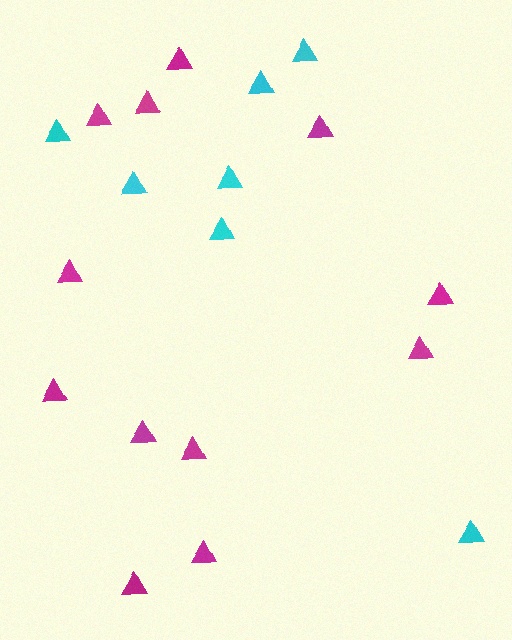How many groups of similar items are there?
There are 2 groups: one group of cyan triangles (7) and one group of magenta triangles (12).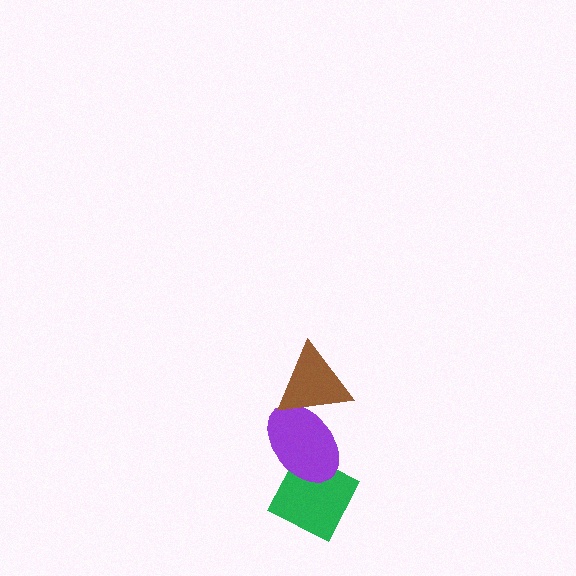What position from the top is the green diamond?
The green diamond is 3rd from the top.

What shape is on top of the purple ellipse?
The brown triangle is on top of the purple ellipse.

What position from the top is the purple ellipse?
The purple ellipse is 2nd from the top.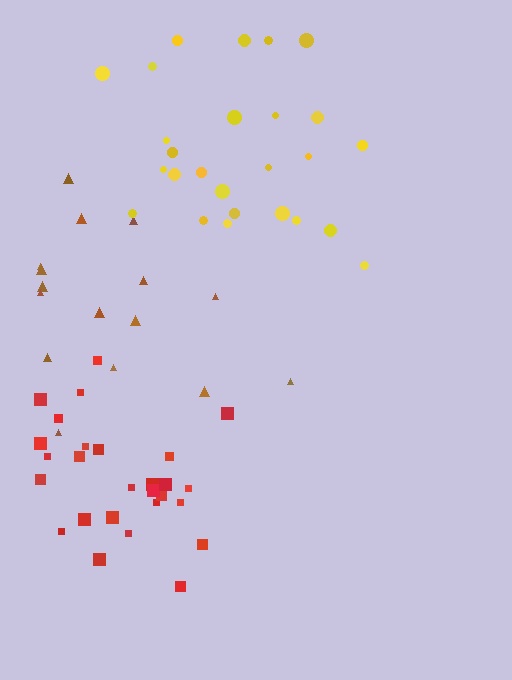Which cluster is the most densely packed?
Red.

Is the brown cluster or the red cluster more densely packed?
Red.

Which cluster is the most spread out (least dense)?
Brown.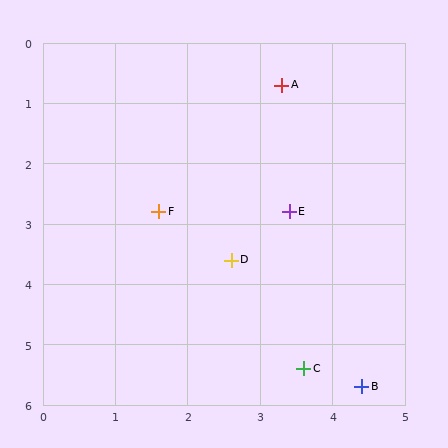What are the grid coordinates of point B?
Point B is at approximately (4.4, 5.7).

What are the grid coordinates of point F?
Point F is at approximately (1.6, 2.8).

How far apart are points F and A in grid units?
Points F and A are about 2.7 grid units apart.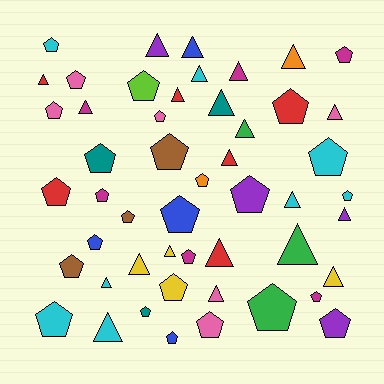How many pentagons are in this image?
There are 28 pentagons.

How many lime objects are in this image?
There is 1 lime object.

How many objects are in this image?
There are 50 objects.